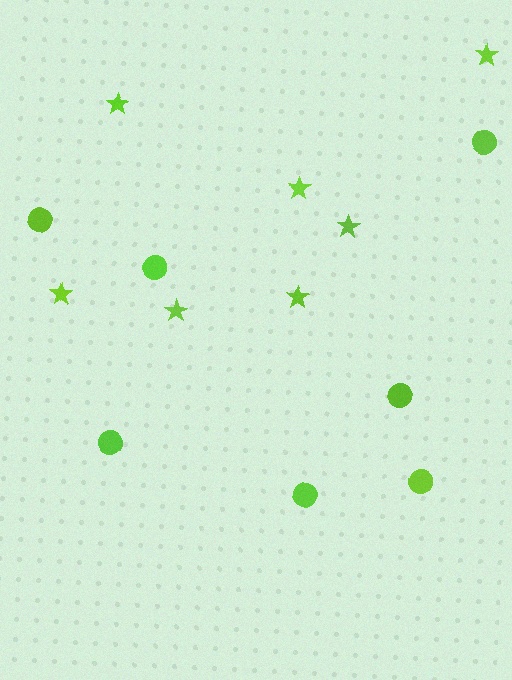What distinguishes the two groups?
There are 2 groups: one group of stars (7) and one group of circles (7).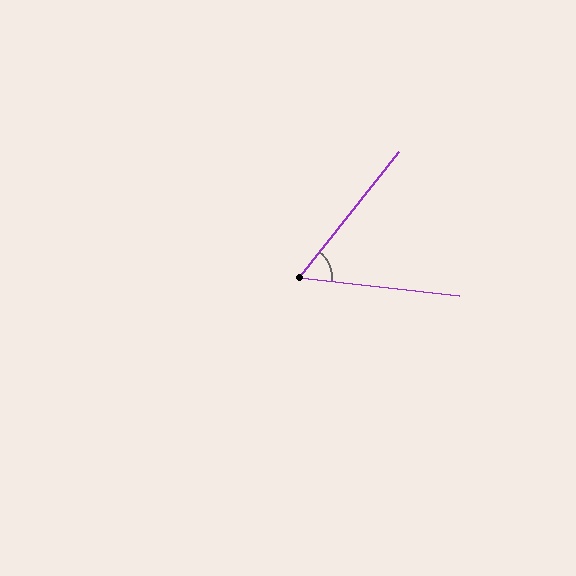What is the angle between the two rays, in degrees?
Approximately 58 degrees.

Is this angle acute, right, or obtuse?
It is acute.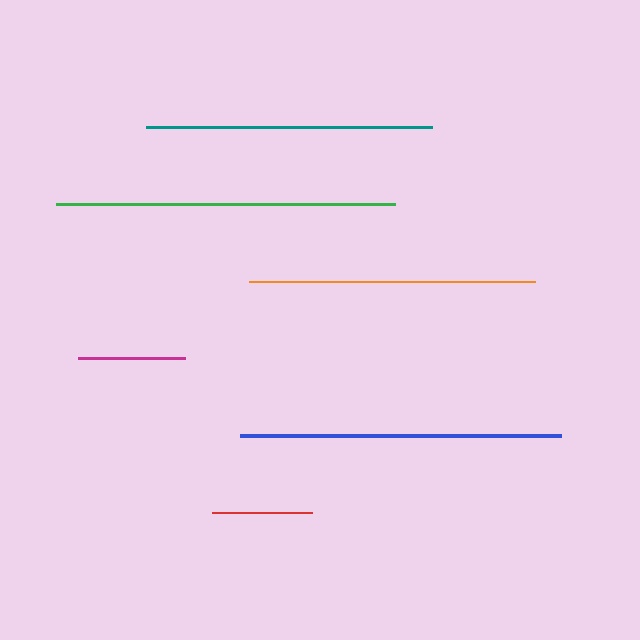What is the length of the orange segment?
The orange segment is approximately 286 pixels long.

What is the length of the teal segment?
The teal segment is approximately 286 pixels long.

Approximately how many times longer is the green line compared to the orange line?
The green line is approximately 1.2 times the length of the orange line.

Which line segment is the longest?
The green line is the longest at approximately 339 pixels.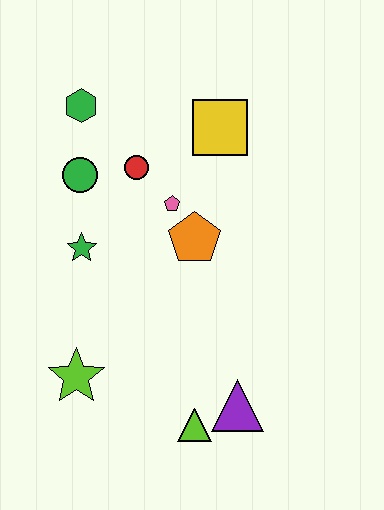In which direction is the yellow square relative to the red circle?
The yellow square is to the right of the red circle.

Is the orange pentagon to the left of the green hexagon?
No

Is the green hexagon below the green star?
No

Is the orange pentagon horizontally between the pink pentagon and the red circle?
No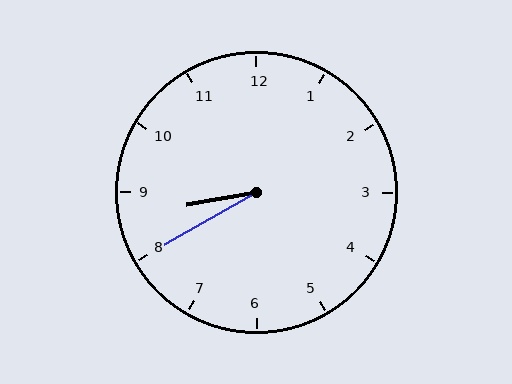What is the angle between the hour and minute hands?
Approximately 20 degrees.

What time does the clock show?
8:40.